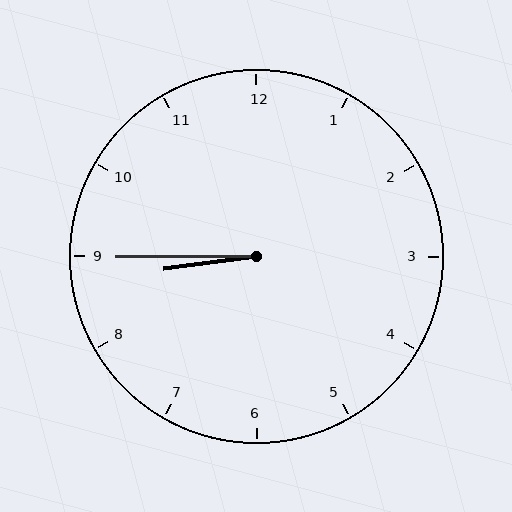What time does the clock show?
8:45.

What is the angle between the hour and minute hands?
Approximately 8 degrees.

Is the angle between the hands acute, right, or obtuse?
It is acute.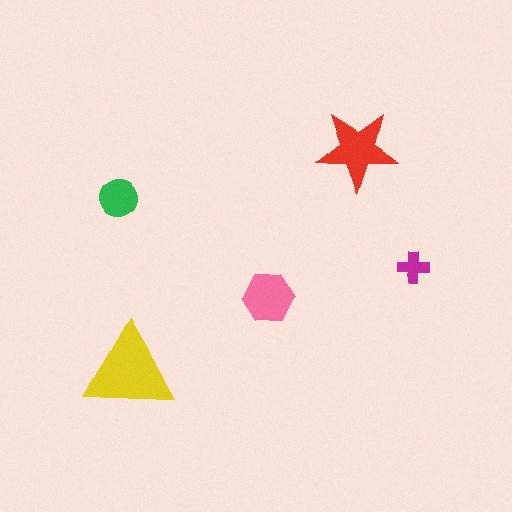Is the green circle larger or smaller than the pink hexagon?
Smaller.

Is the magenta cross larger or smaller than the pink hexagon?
Smaller.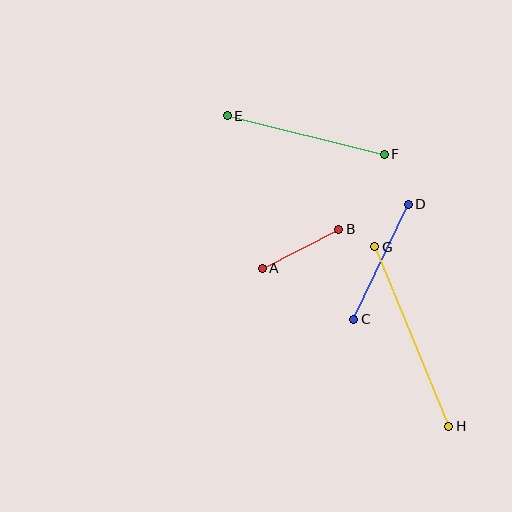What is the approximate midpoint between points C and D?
The midpoint is at approximately (381, 262) pixels.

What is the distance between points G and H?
The distance is approximately 194 pixels.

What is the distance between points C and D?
The distance is approximately 127 pixels.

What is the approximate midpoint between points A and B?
The midpoint is at approximately (300, 249) pixels.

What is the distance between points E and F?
The distance is approximately 162 pixels.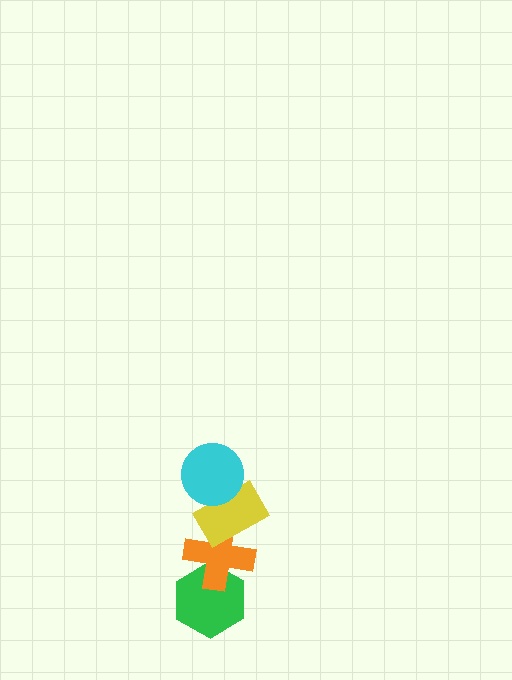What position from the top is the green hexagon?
The green hexagon is 4th from the top.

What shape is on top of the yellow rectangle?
The cyan circle is on top of the yellow rectangle.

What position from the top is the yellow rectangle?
The yellow rectangle is 2nd from the top.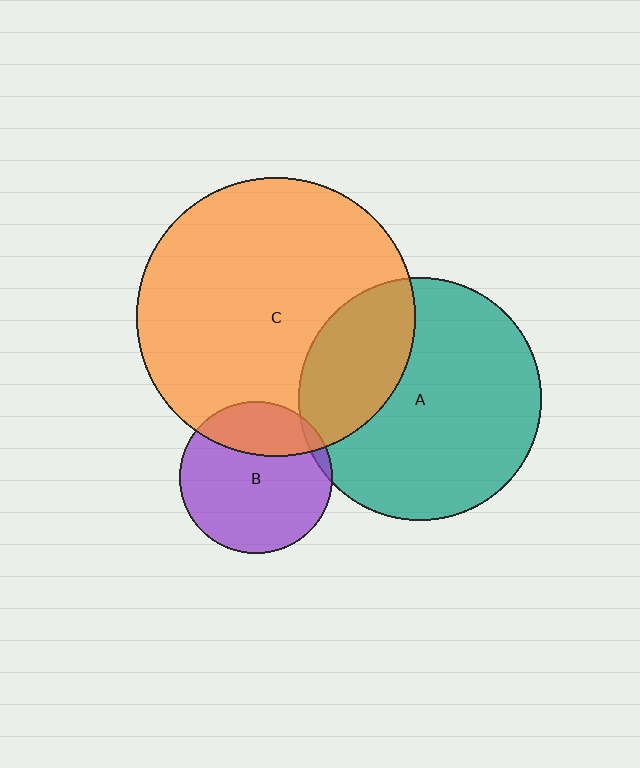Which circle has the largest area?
Circle C (orange).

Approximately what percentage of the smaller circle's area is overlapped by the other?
Approximately 30%.